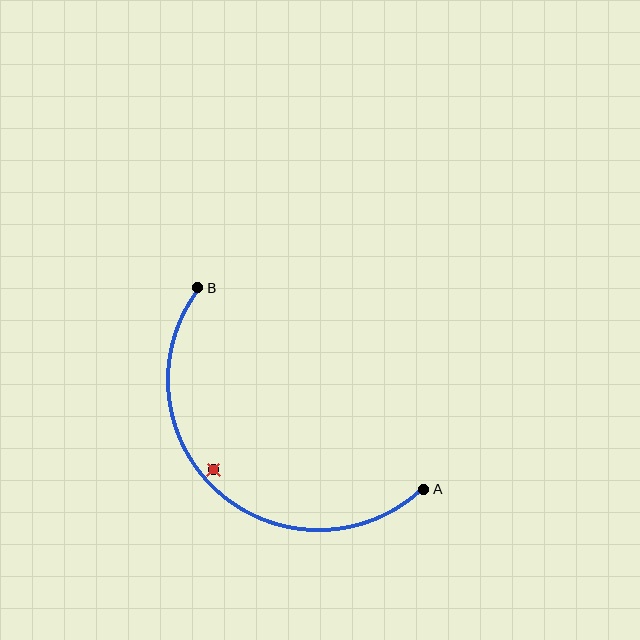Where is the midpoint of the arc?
The arc midpoint is the point on the curve farthest from the straight line joining A and B. It sits below and to the left of that line.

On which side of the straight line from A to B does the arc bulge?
The arc bulges below and to the left of the straight line connecting A and B.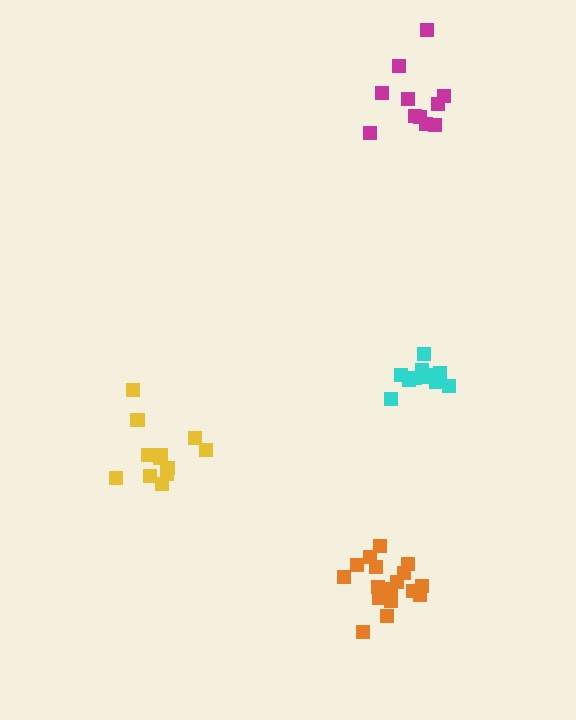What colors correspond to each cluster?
The clusters are colored: magenta, orange, yellow, cyan.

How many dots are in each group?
Group 1: 11 dots, Group 2: 17 dots, Group 3: 12 dots, Group 4: 11 dots (51 total).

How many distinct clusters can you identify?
There are 4 distinct clusters.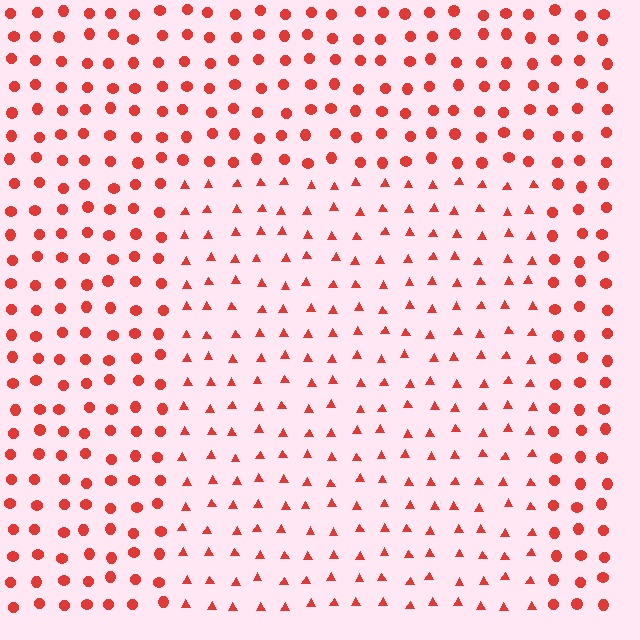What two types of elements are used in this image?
The image uses triangles inside the rectangle region and circles outside it.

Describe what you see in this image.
The image is filled with small red elements arranged in a uniform grid. A rectangle-shaped region contains triangles, while the surrounding area contains circles. The boundary is defined purely by the change in element shape.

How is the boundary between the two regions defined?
The boundary is defined by a change in element shape: triangles inside vs. circles outside. All elements share the same color and spacing.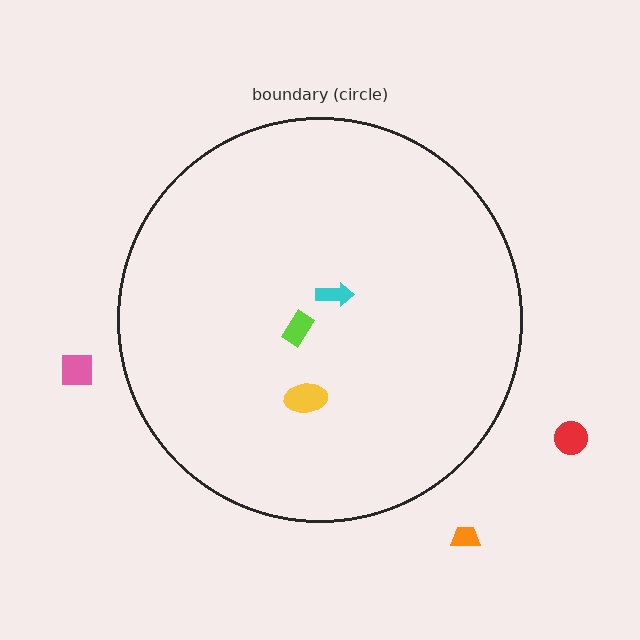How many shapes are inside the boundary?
3 inside, 3 outside.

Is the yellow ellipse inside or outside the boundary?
Inside.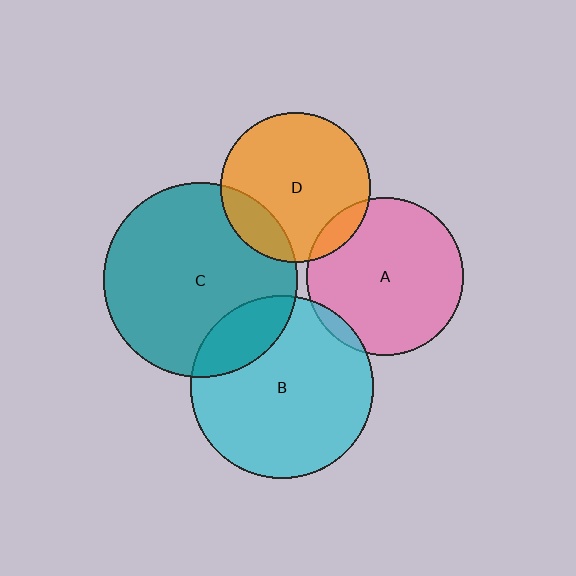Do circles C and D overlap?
Yes.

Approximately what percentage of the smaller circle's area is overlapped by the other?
Approximately 15%.